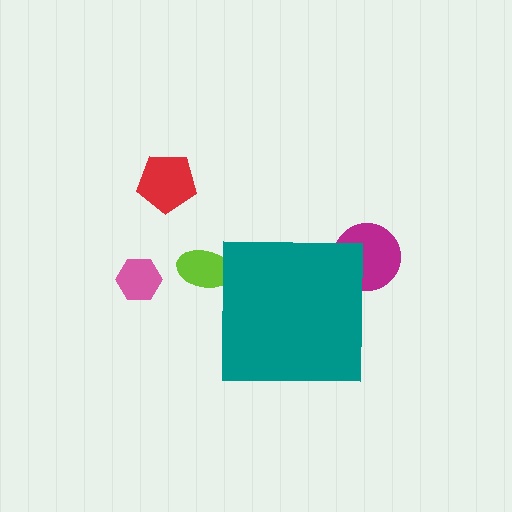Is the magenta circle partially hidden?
Yes, the magenta circle is partially hidden behind the teal square.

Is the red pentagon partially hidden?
No, the red pentagon is fully visible.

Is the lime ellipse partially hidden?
Yes, the lime ellipse is partially hidden behind the teal square.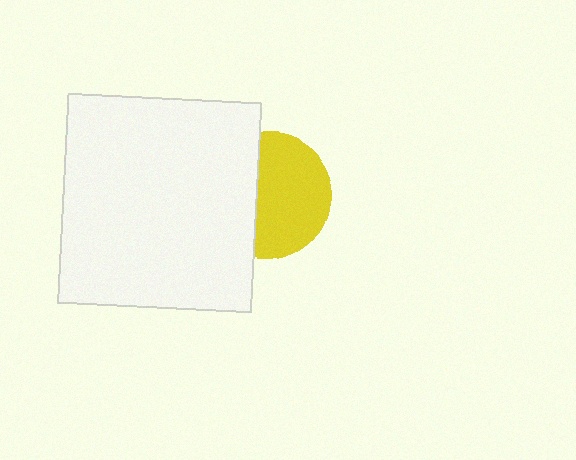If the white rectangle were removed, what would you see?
You would see the complete yellow circle.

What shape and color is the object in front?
The object in front is a white rectangle.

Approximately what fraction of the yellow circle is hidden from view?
Roughly 40% of the yellow circle is hidden behind the white rectangle.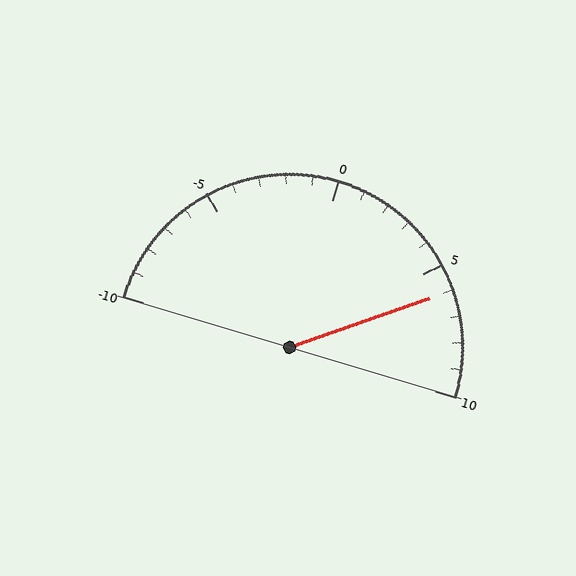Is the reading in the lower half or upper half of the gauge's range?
The reading is in the upper half of the range (-10 to 10).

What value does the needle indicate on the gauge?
The needle indicates approximately 6.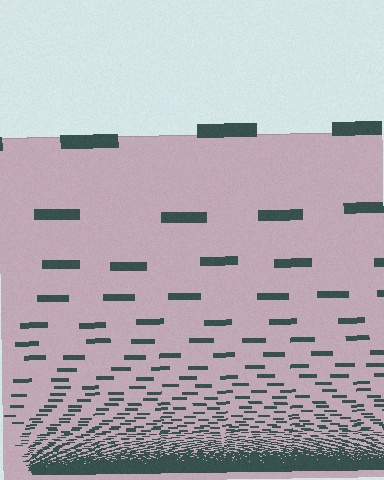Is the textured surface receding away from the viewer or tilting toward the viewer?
The surface appears to tilt toward the viewer. Texture elements get larger and sparser toward the top.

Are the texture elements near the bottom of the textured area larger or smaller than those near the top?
Smaller. The gradient is inverted — elements near the bottom are smaller and denser.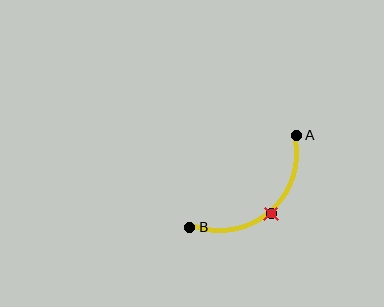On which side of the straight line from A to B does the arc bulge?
The arc bulges below and to the right of the straight line connecting A and B.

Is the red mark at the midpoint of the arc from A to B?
Yes. The red mark lies on the arc at equal arc-length from both A and B — it is the arc midpoint.